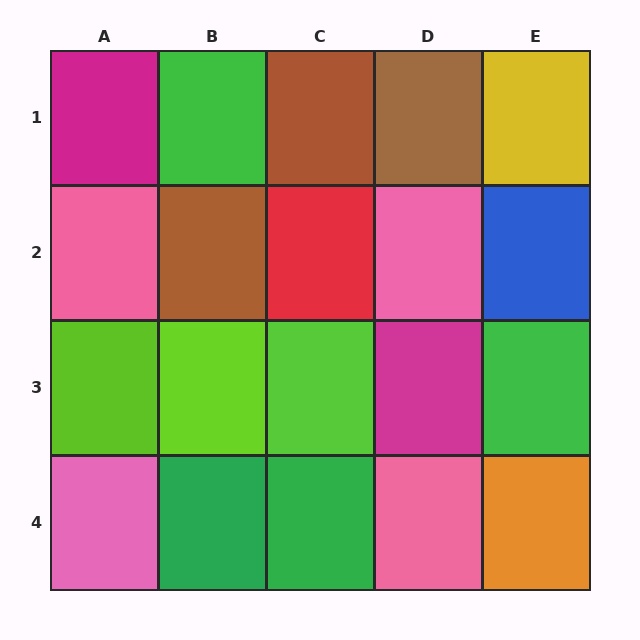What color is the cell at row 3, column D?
Magenta.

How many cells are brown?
3 cells are brown.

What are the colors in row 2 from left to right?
Pink, brown, red, pink, blue.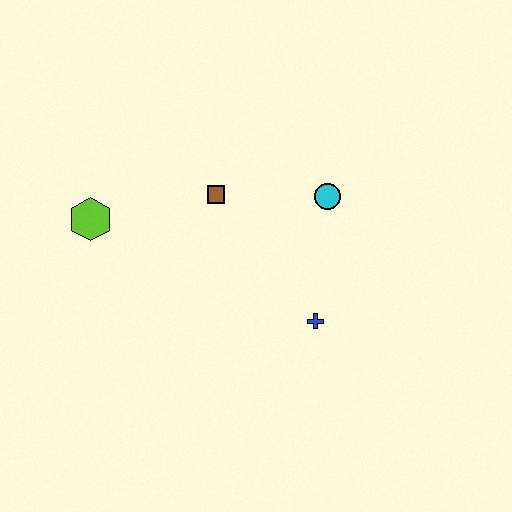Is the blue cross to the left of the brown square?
No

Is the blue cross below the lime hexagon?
Yes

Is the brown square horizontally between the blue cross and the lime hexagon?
Yes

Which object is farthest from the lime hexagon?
The blue cross is farthest from the lime hexagon.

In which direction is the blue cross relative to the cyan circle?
The blue cross is below the cyan circle.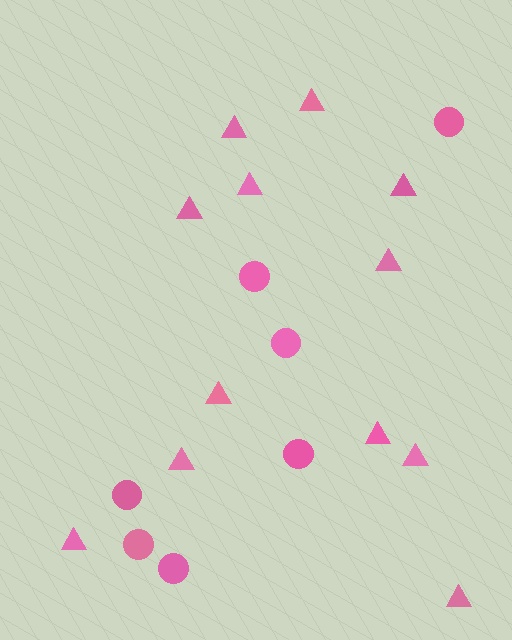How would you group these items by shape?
There are 2 groups: one group of triangles (12) and one group of circles (7).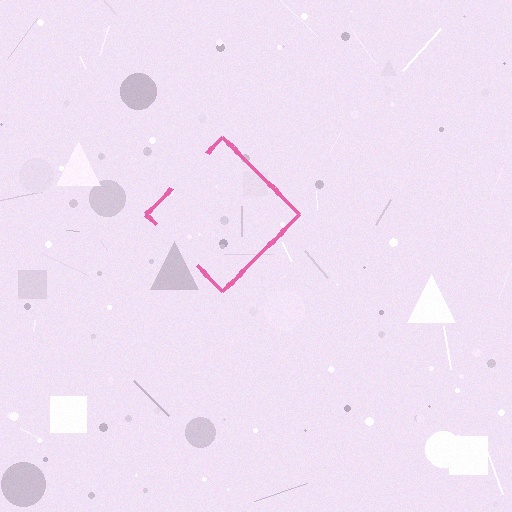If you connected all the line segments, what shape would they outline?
They would outline a diamond.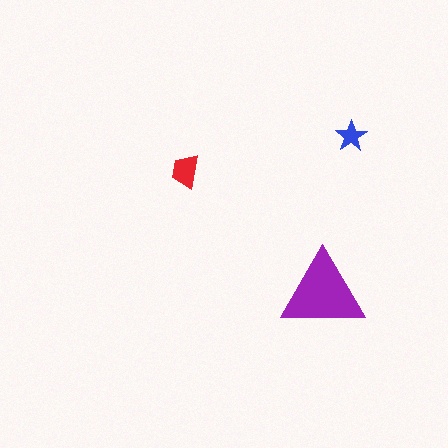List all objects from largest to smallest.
The purple triangle, the red trapezoid, the blue star.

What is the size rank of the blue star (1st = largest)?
3rd.